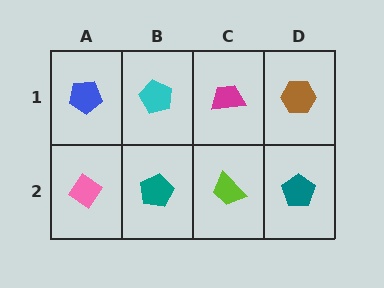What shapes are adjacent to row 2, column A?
A blue pentagon (row 1, column A), a teal pentagon (row 2, column B).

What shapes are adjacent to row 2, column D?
A brown hexagon (row 1, column D), a lime trapezoid (row 2, column C).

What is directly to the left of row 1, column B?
A blue pentagon.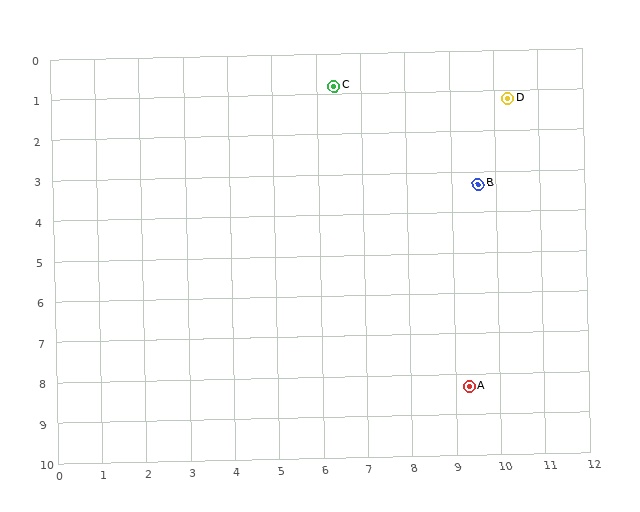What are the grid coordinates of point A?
Point A is at approximately (9.3, 8.3).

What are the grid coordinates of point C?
Point C is at approximately (6.4, 0.8).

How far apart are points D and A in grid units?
Points D and A are about 7.2 grid units apart.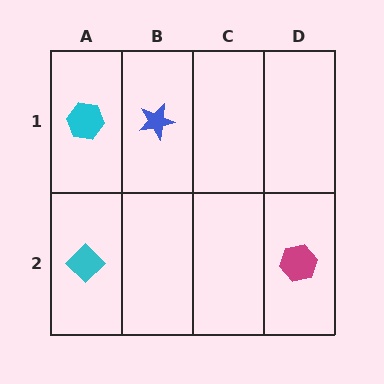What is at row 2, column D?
A magenta hexagon.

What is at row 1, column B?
A blue star.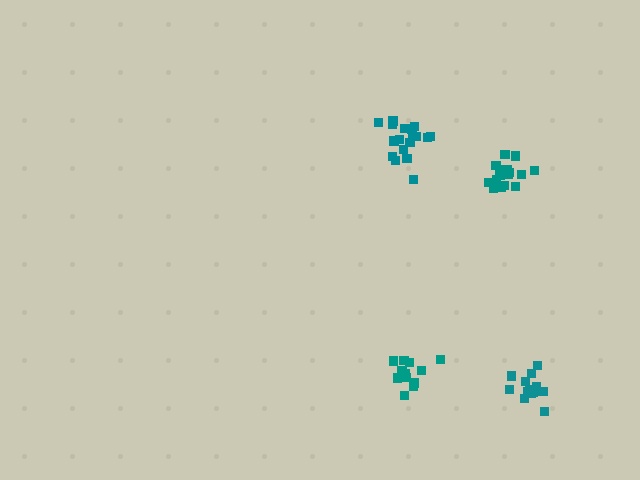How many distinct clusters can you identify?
There are 4 distinct clusters.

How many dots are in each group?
Group 1: 14 dots, Group 2: 18 dots, Group 3: 18 dots, Group 4: 12 dots (62 total).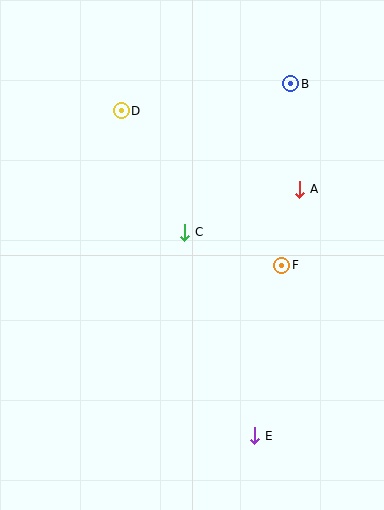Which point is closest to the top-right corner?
Point B is closest to the top-right corner.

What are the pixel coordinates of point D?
Point D is at (121, 111).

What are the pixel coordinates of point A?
Point A is at (300, 189).